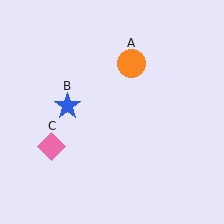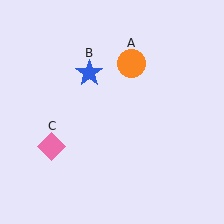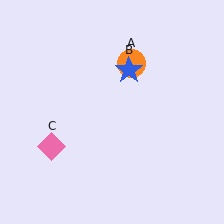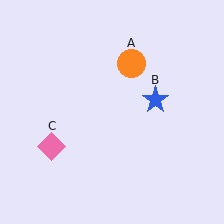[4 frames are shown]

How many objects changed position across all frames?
1 object changed position: blue star (object B).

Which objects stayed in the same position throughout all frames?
Orange circle (object A) and pink diamond (object C) remained stationary.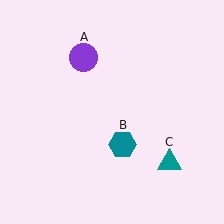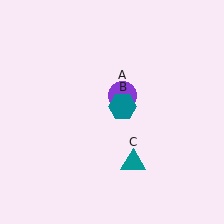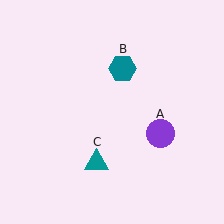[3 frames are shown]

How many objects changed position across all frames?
3 objects changed position: purple circle (object A), teal hexagon (object B), teal triangle (object C).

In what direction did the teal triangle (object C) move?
The teal triangle (object C) moved left.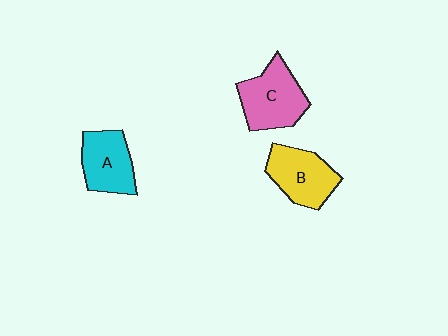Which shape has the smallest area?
Shape A (cyan).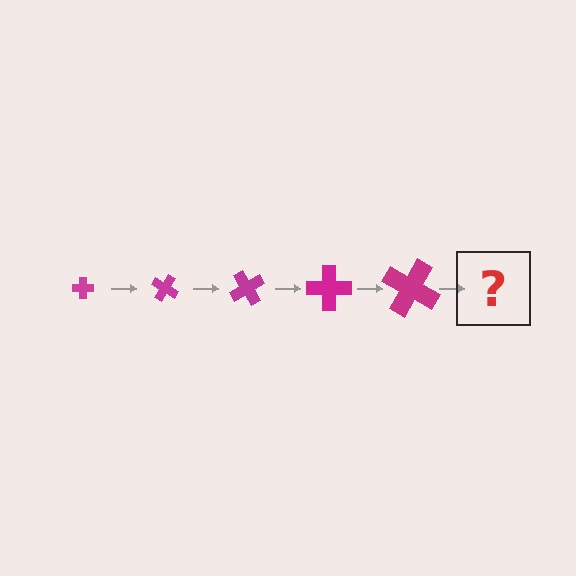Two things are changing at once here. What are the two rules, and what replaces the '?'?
The two rules are that the cross grows larger each step and it rotates 30 degrees each step. The '?' should be a cross, larger than the previous one and rotated 150 degrees from the start.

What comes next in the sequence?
The next element should be a cross, larger than the previous one and rotated 150 degrees from the start.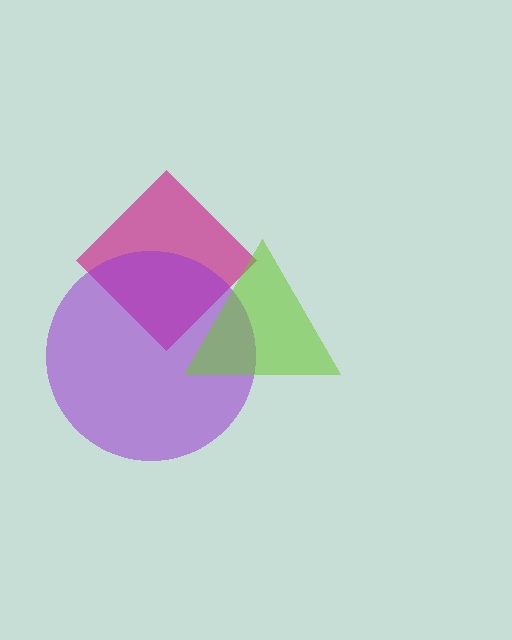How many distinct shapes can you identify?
There are 3 distinct shapes: a magenta diamond, a purple circle, a lime triangle.